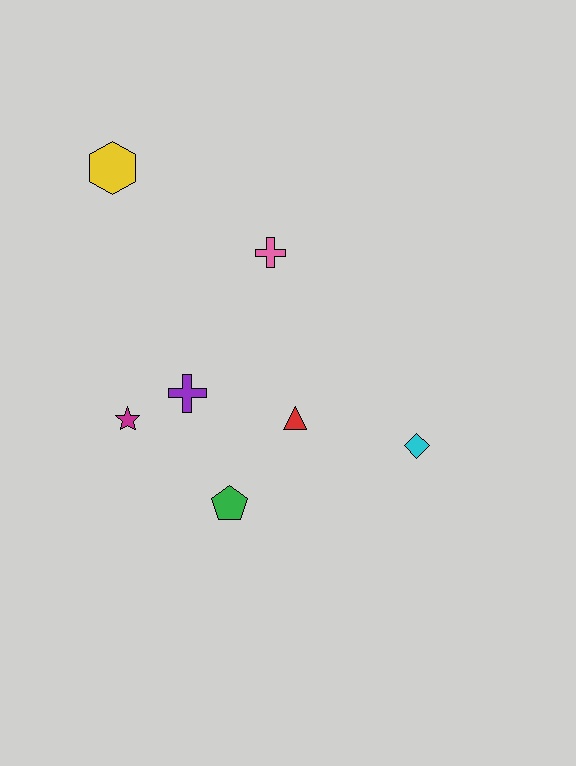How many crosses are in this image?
There are 2 crosses.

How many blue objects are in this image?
There are no blue objects.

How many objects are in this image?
There are 7 objects.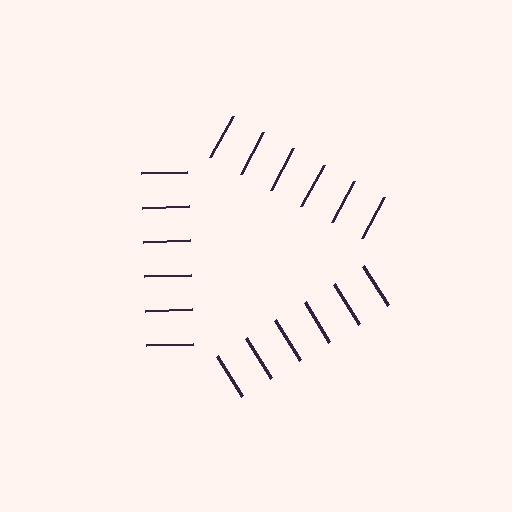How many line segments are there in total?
18 — 6 along each of the 3 edges.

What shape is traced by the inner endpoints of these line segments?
An illusory triangle — the line segments terminate on its edges but no continuous stroke is drawn.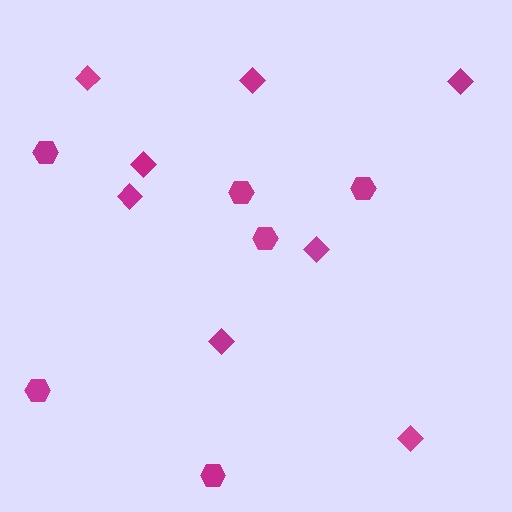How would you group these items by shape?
There are 2 groups: one group of diamonds (8) and one group of hexagons (6).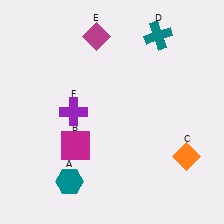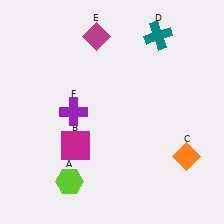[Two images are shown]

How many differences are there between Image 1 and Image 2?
There is 1 difference between the two images.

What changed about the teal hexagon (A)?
In Image 1, A is teal. In Image 2, it changed to lime.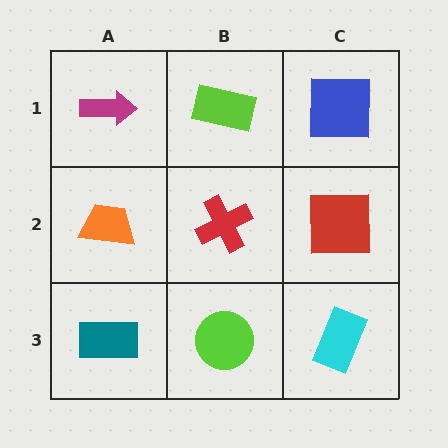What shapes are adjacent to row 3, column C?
A red square (row 2, column C), a lime circle (row 3, column B).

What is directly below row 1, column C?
A red square.